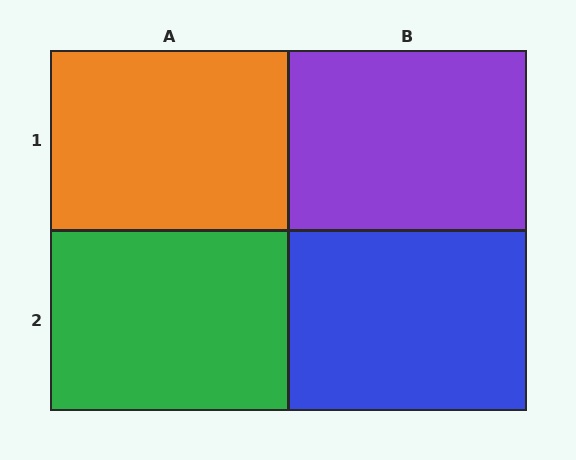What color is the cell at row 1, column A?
Orange.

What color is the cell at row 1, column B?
Purple.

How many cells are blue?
1 cell is blue.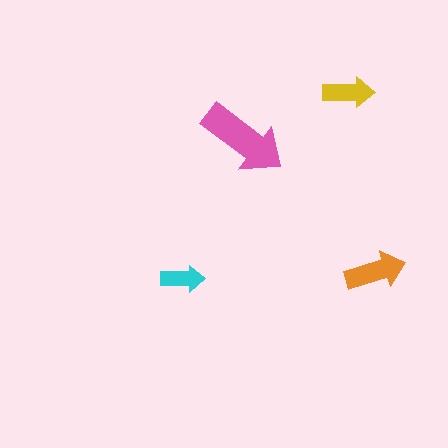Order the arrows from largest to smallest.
the pink one, the orange one, the yellow one, the cyan one.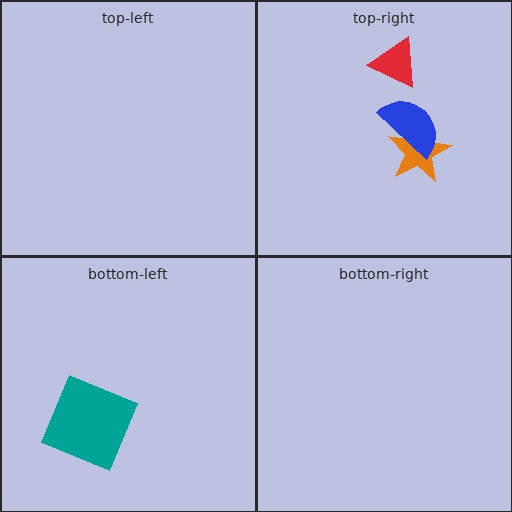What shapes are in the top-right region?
The red triangle, the orange star, the blue semicircle.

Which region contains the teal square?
The bottom-left region.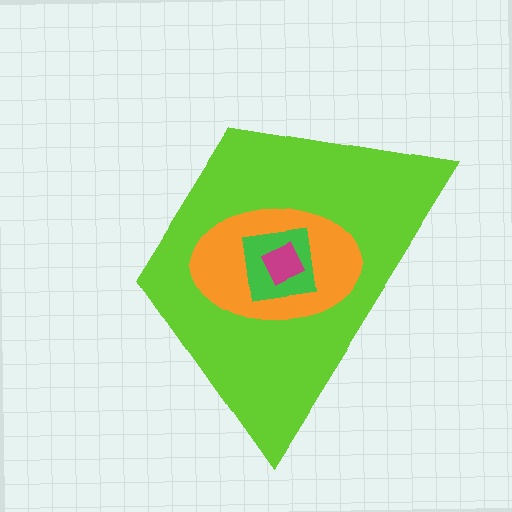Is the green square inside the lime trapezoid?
Yes.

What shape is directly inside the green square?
The magenta square.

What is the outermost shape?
The lime trapezoid.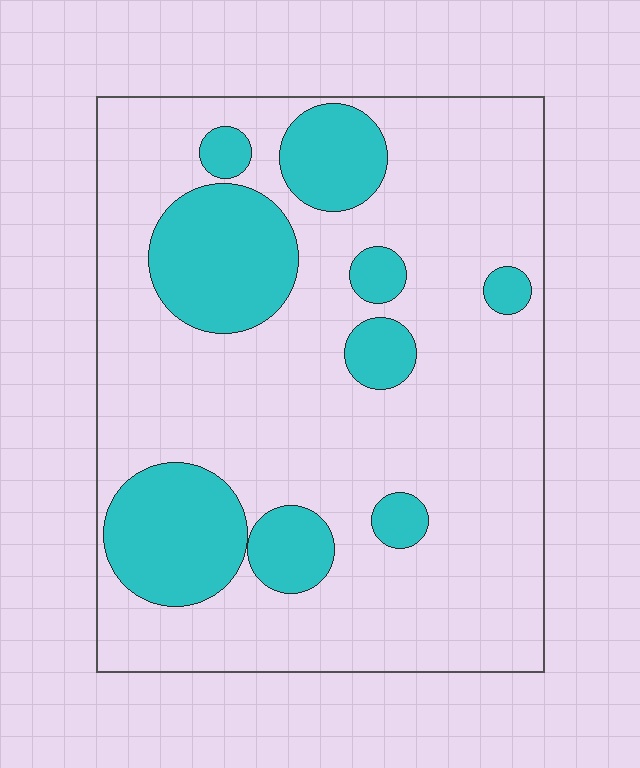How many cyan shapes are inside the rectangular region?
9.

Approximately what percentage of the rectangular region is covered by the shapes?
Approximately 25%.